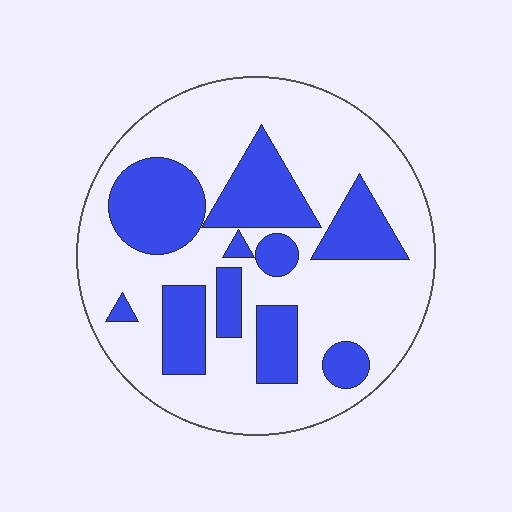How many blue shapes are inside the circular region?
10.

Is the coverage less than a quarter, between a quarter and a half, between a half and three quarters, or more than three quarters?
Between a quarter and a half.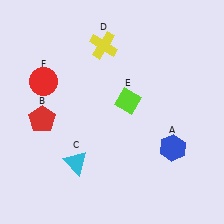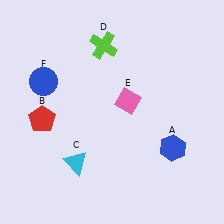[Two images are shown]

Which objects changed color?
D changed from yellow to lime. E changed from lime to pink. F changed from red to blue.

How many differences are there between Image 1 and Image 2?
There are 3 differences between the two images.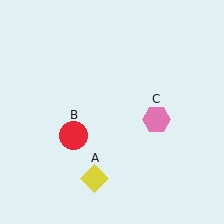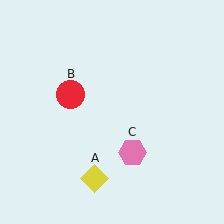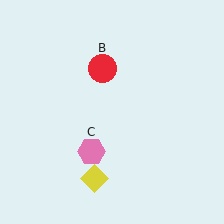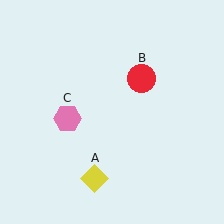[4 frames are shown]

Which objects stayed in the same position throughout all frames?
Yellow diamond (object A) remained stationary.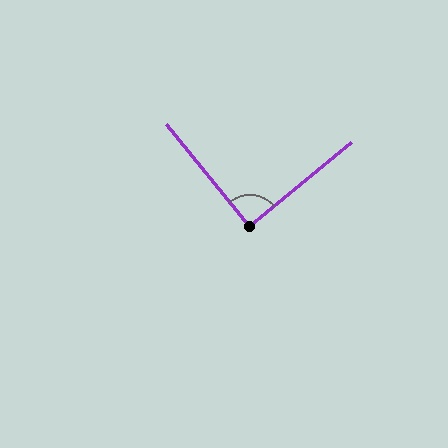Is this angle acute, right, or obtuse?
It is approximately a right angle.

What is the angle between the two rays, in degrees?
Approximately 89 degrees.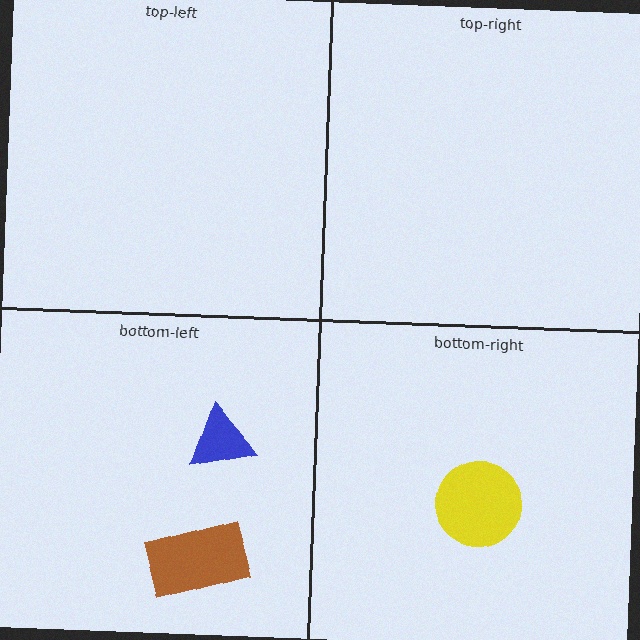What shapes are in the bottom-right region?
The yellow circle.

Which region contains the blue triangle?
The bottom-left region.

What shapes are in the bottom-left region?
The brown rectangle, the blue triangle.